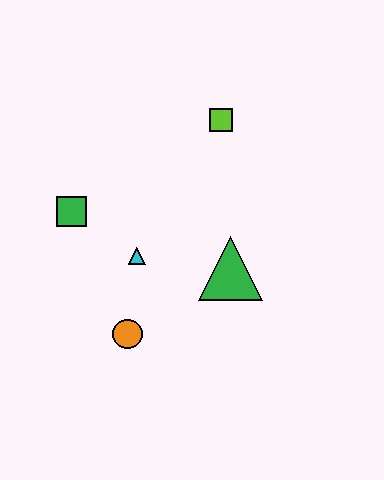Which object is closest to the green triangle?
The cyan triangle is closest to the green triangle.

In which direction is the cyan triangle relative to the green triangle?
The cyan triangle is to the left of the green triangle.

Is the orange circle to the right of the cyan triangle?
No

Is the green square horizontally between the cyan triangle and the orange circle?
No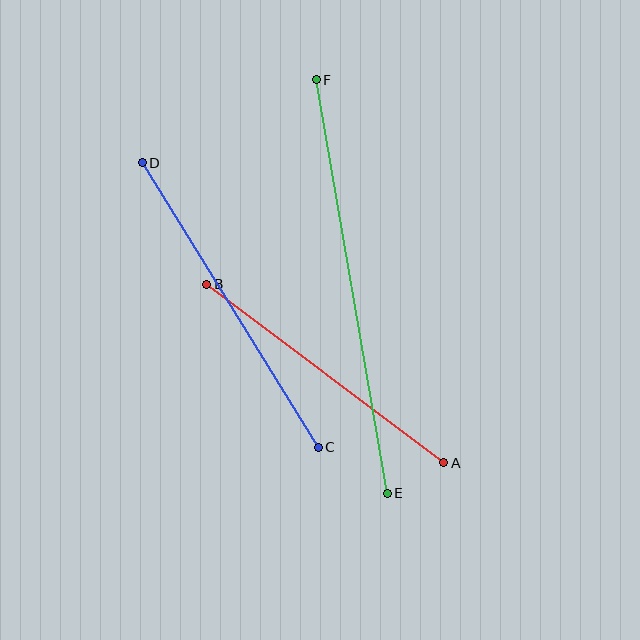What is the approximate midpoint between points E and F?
The midpoint is at approximately (352, 286) pixels.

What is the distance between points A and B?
The distance is approximately 297 pixels.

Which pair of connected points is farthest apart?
Points E and F are farthest apart.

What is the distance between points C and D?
The distance is approximately 335 pixels.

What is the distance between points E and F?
The distance is approximately 420 pixels.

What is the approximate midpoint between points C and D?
The midpoint is at approximately (230, 305) pixels.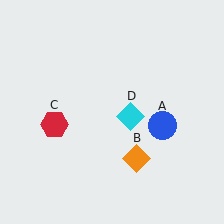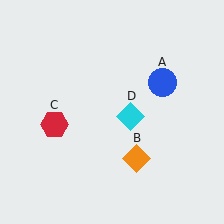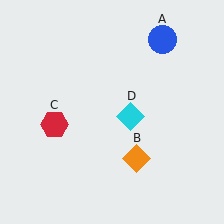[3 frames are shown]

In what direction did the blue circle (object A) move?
The blue circle (object A) moved up.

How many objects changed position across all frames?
1 object changed position: blue circle (object A).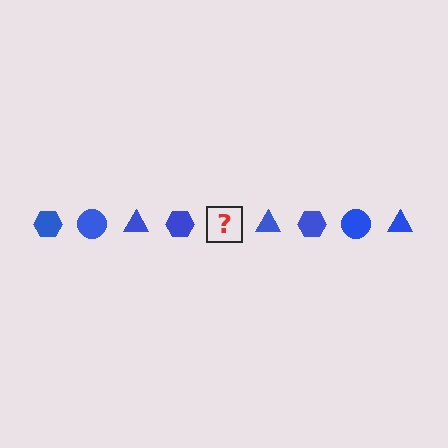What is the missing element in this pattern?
The missing element is a blue circle.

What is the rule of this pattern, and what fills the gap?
The rule is that the pattern cycles through hexagon, circle, triangle shapes in blue. The gap should be filled with a blue circle.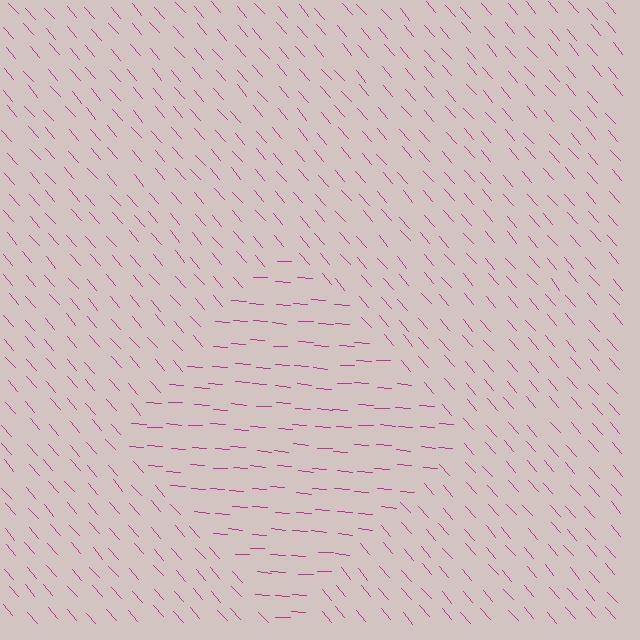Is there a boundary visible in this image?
Yes, there is a texture boundary formed by a change in line orientation.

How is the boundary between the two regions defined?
The boundary is defined purely by a change in line orientation (approximately 45 degrees difference). All lines are the same color and thickness.